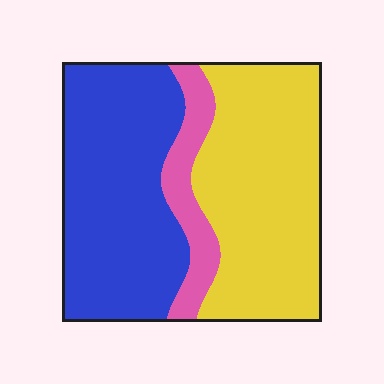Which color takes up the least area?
Pink, at roughly 10%.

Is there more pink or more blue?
Blue.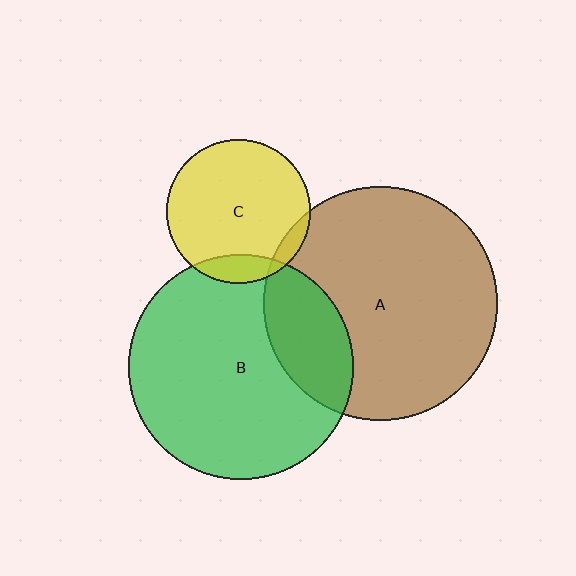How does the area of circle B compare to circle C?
Approximately 2.4 times.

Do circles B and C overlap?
Yes.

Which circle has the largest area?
Circle A (brown).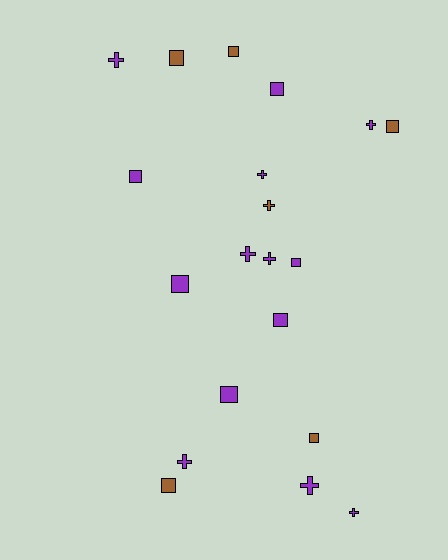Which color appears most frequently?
Purple, with 14 objects.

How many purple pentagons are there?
There are no purple pentagons.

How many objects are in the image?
There are 20 objects.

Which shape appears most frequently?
Square, with 11 objects.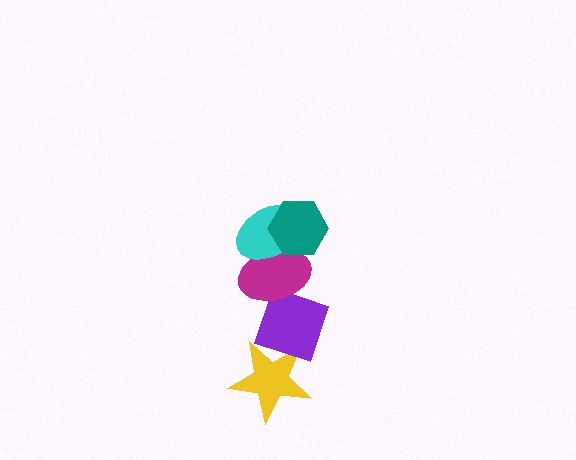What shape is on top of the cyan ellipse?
The teal hexagon is on top of the cyan ellipse.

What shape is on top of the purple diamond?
The magenta ellipse is on top of the purple diamond.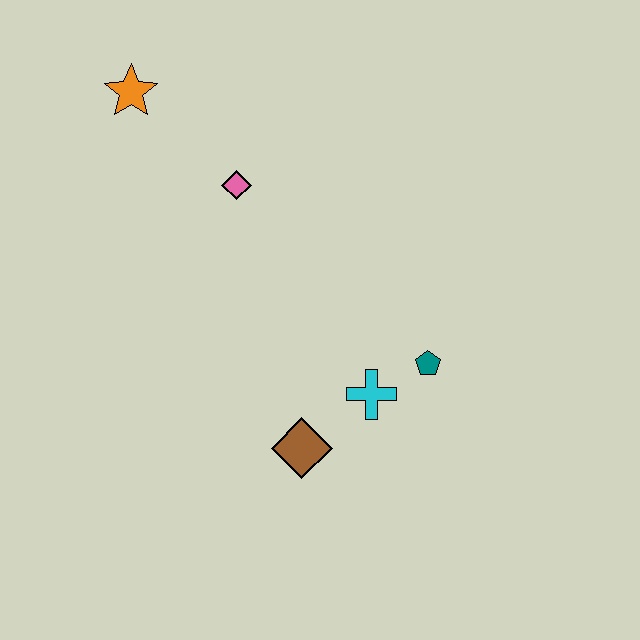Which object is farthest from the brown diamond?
The orange star is farthest from the brown diamond.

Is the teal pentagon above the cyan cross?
Yes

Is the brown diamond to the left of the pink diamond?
No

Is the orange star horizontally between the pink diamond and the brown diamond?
No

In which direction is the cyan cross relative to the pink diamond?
The cyan cross is below the pink diamond.